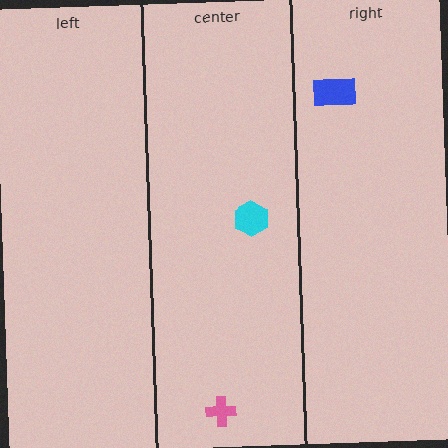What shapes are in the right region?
The blue rectangle.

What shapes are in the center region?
The cyan hexagon, the pink cross.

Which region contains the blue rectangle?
The right region.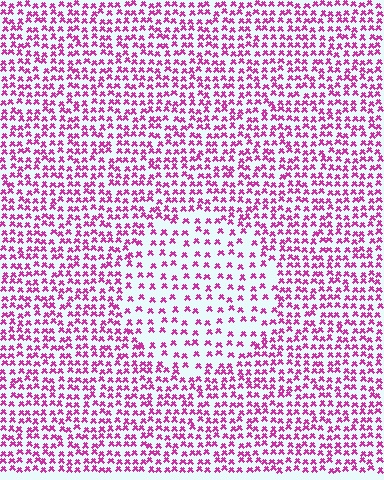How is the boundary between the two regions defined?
The boundary is defined by a change in element density (approximately 1.9x ratio). All elements are the same color, size, and shape.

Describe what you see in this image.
The image contains small magenta elements arranged at two different densities. A circle-shaped region is visible where the elements are less densely packed than the surrounding area.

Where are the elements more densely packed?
The elements are more densely packed outside the circle boundary.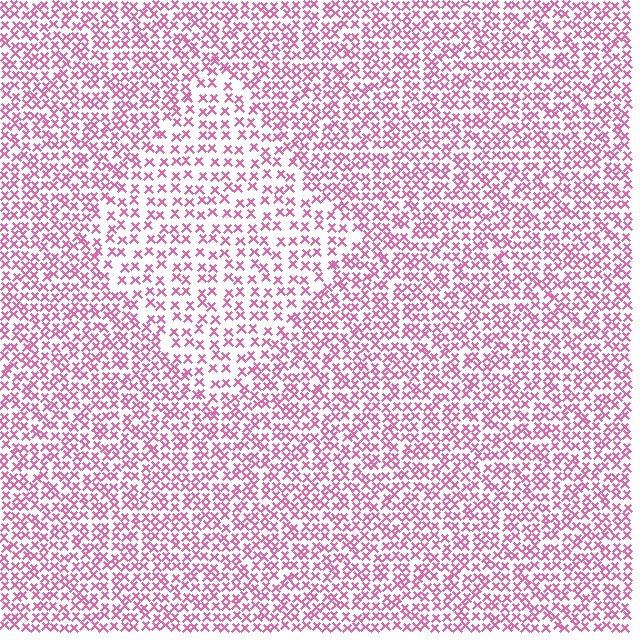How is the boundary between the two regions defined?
The boundary is defined by a change in element density (approximately 1.7x ratio). All elements are the same color, size, and shape.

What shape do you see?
I see a diamond.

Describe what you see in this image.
The image contains small pink elements arranged at two different densities. A diamond-shaped region is visible where the elements are less densely packed than the surrounding area.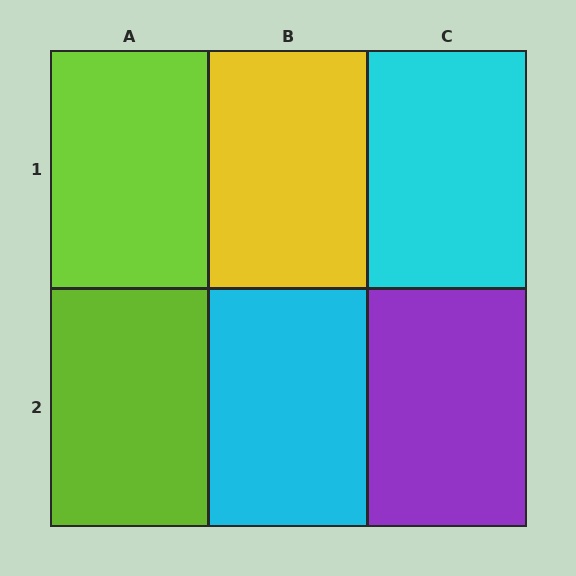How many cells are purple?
1 cell is purple.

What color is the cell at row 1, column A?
Lime.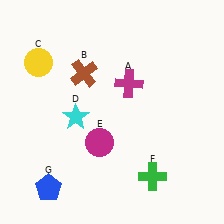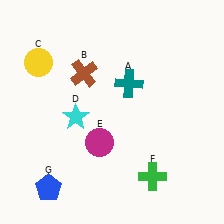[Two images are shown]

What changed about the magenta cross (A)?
In Image 1, A is magenta. In Image 2, it changed to teal.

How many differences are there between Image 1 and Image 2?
There is 1 difference between the two images.